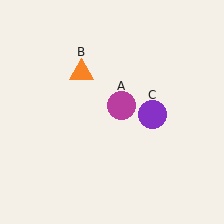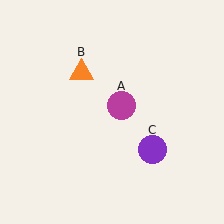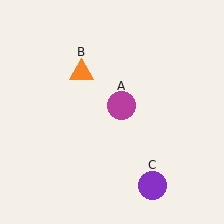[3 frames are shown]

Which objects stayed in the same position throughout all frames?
Magenta circle (object A) and orange triangle (object B) remained stationary.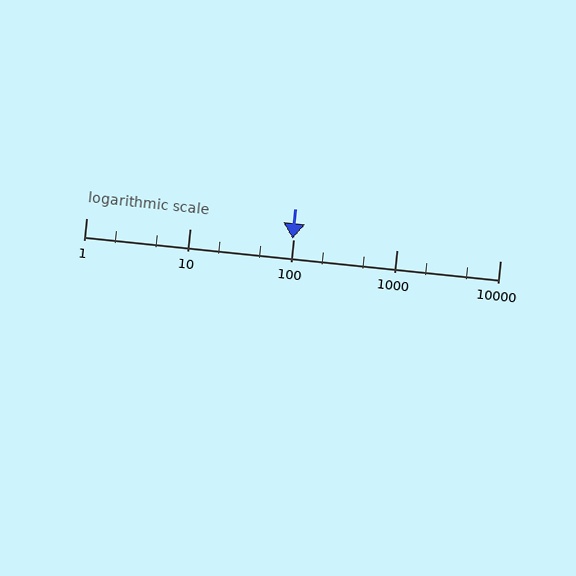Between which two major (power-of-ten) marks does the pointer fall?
The pointer is between 10 and 100.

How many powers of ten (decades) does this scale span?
The scale spans 4 decades, from 1 to 10000.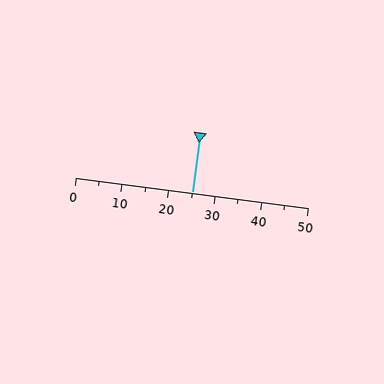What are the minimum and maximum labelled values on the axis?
The axis runs from 0 to 50.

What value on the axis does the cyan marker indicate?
The marker indicates approximately 25.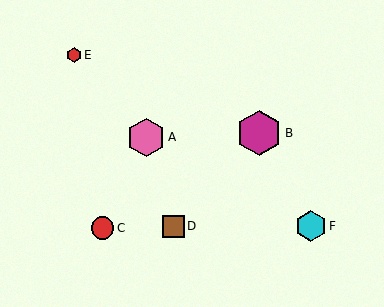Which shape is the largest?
The magenta hexagon (labeled B) is the largest.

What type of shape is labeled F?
Shape F is a cyan hexagon.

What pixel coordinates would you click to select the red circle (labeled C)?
Click at (102, 228) to select the red circle C.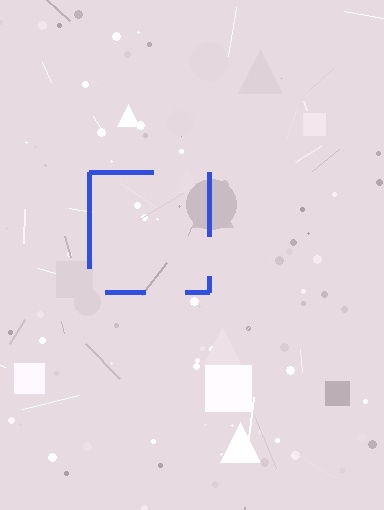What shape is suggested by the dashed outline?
The dashed outline suggests a square.